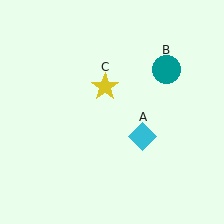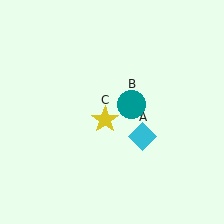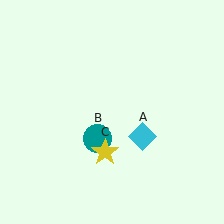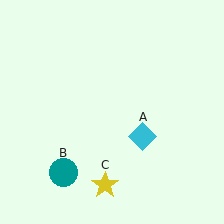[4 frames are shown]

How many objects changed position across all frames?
2 objects changed position: teal circle (object B), yellow star (object C).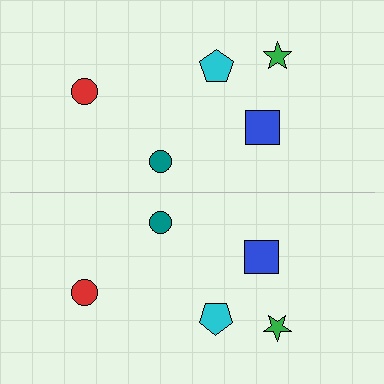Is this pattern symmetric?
Yes, this pattern has bilateral (reflection) symmetry.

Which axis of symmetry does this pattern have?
The pattern has a horizontal axis of symmetry running through the center of the image.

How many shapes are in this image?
There are 10 shapes in this image.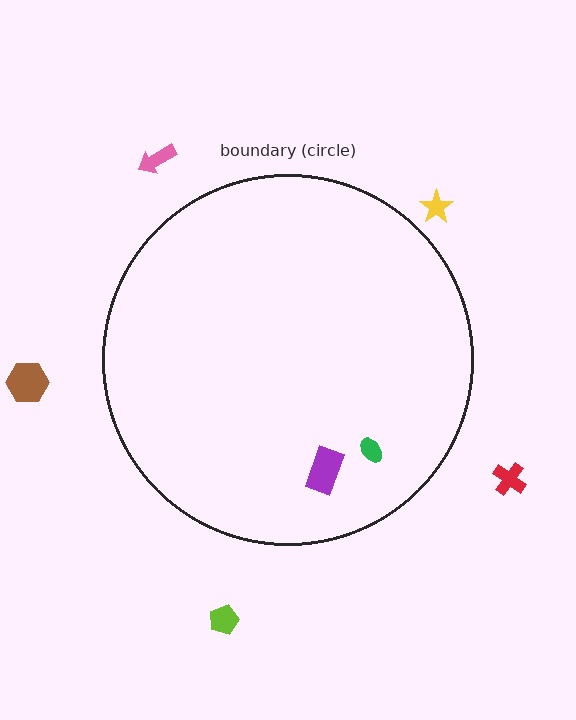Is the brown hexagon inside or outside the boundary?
Outside.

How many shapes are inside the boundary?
2 inside, 5 outside.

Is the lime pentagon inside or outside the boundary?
Outside.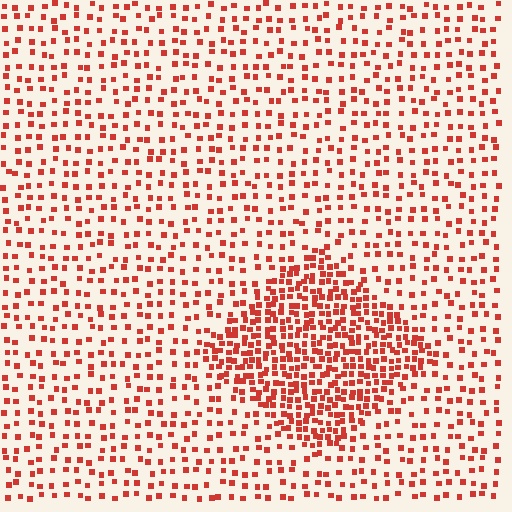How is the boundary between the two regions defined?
The boundary is defined by a change in element density (approximately 2.4x ratio). All elements are the same color, size, and shape.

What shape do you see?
I see a diamond.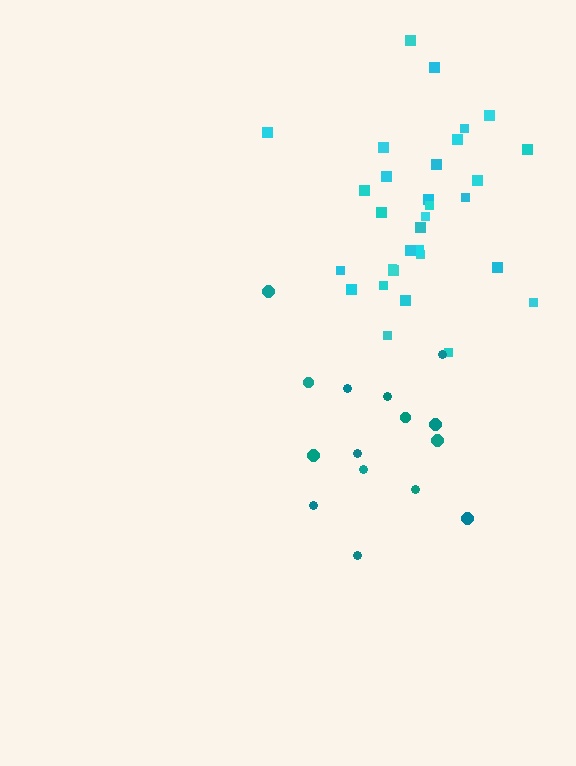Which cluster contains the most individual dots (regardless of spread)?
Cyan (31).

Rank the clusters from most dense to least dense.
cyan, teal.